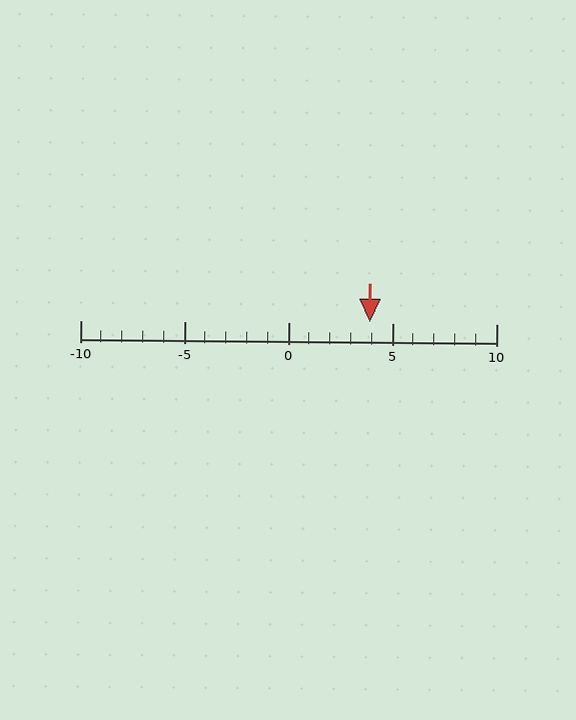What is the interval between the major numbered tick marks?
The major tick marks are spaced 5 units apart.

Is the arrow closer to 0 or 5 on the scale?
The arrow is closer to 5.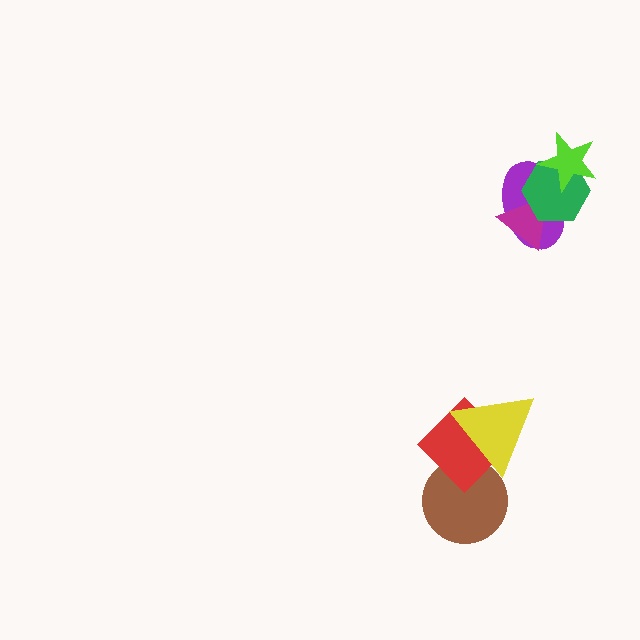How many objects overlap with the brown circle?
2 objects overlap with the brown circle.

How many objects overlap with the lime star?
2 objects overlap with the lime star.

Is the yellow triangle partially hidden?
No, no other shape covers it.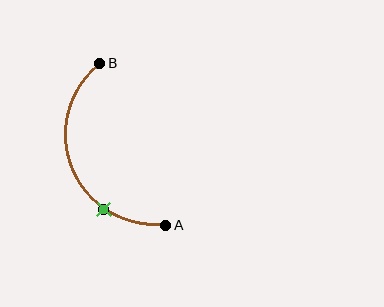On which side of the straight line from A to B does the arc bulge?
The arc bulges to the left of the straight line connecting A and B.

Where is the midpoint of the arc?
The arc midpoint is the point on the curve farthest from the straight line joining A and B. It sits to the left of that line.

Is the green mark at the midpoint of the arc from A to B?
No. The green mark lies on the arc but is closer to endpoint A. The arc midpoint would be at the point on the curve equidistant along the arc from both A and B.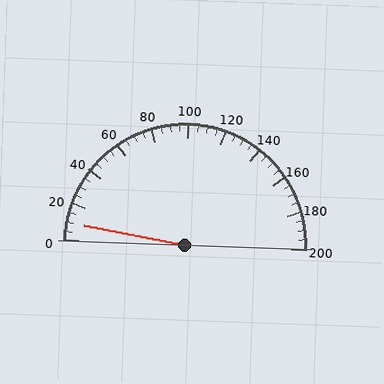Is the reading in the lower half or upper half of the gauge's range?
The reading is in the lower half of the range (0 to 200).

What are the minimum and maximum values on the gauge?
The gauge ranges from 0 to 200.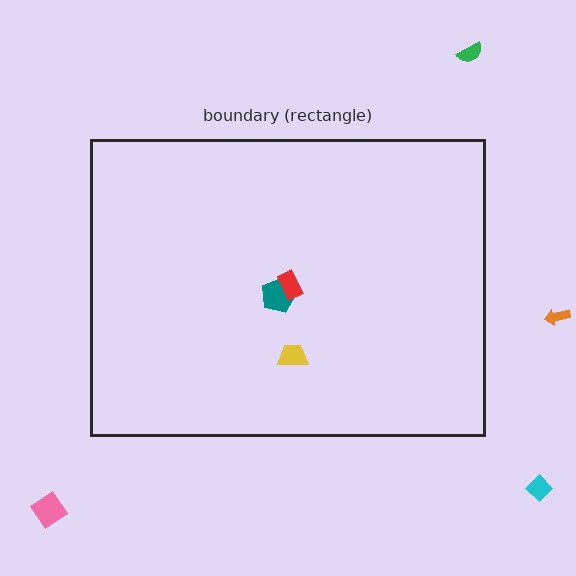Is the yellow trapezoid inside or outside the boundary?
Inside.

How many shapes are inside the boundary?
3 inside, 4 outside.